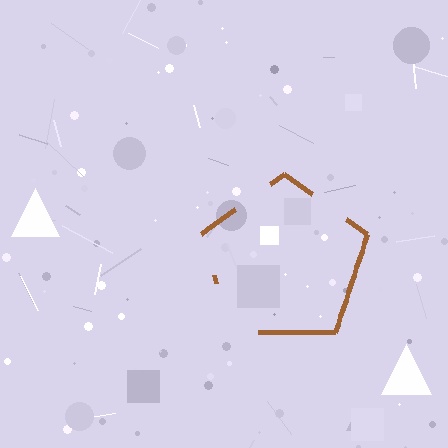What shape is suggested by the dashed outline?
The dashed outline suggests a pentagon.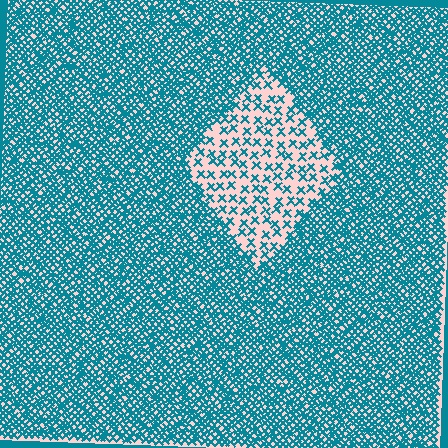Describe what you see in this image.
The image contains small teal elements arranged at two different densities. A diamond-shaped region is visible where the elements are less densely packed than the surrounding area.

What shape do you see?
I see a diamond.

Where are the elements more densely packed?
The elements are more densely packed outside the diamond boundary.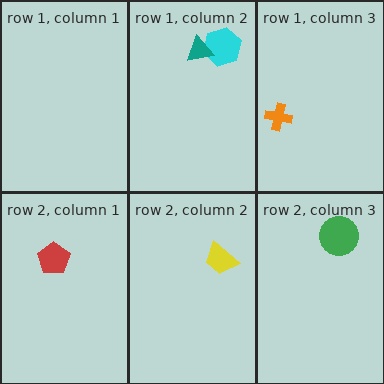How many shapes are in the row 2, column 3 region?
1.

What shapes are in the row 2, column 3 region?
The green circle.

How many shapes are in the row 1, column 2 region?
2.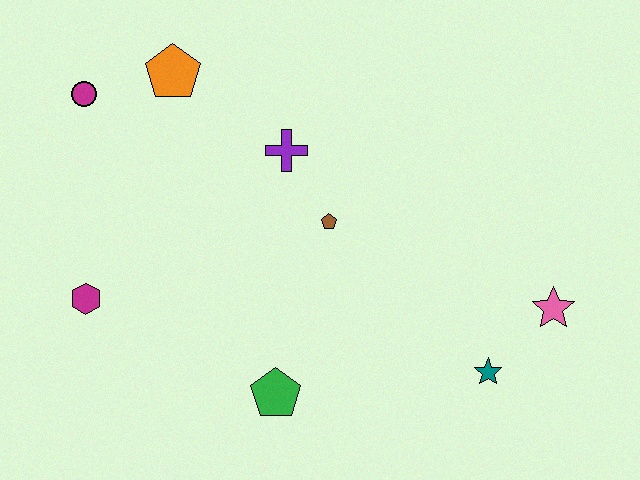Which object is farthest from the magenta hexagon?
The pink star is farthest from the magenta hexagon.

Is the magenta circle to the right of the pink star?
No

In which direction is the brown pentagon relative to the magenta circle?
The brown pentagon is to the right of the magenta circle.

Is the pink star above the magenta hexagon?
No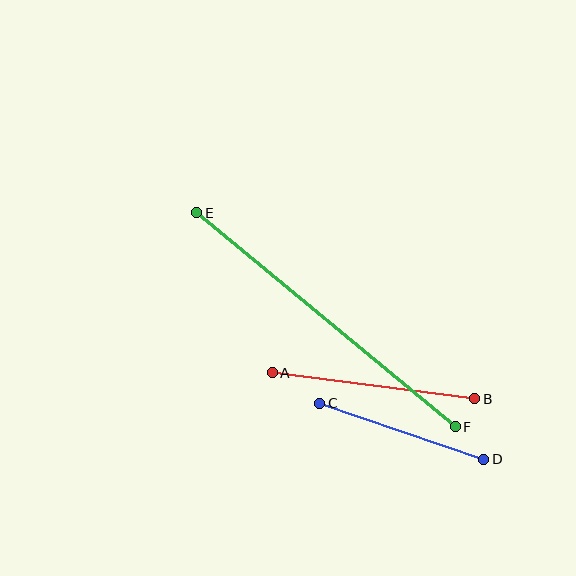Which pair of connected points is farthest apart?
Points E and F are farthest apart.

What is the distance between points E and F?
The distance is approximately 335 pixels.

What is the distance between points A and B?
The distance is approximately 204 pixels.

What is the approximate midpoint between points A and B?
The midpoint is at approximately (373, 386) pixels.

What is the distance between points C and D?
The distance is approximately 173 pixels.